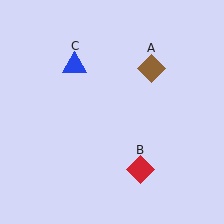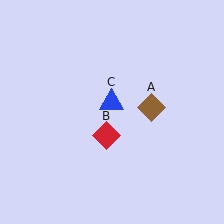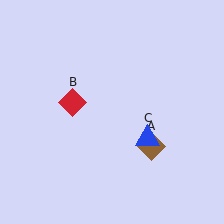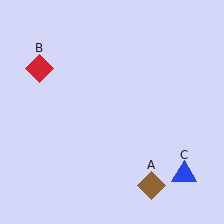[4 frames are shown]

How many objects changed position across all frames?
3 objects changed position: brown diamond (object A), red diamond (object B), blue triangle (object C).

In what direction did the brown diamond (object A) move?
The brown diamond (object A) moved down.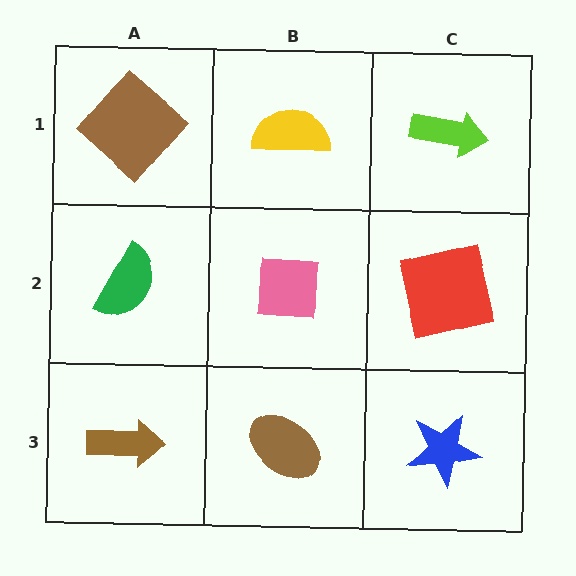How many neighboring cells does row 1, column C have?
2.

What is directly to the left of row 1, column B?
A brown diamond.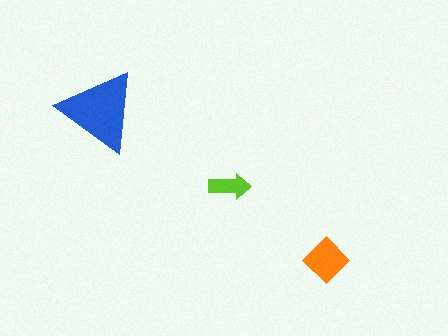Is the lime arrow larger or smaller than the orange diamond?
Smaller.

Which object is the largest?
The blue triangle.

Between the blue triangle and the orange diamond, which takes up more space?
The blue triangle.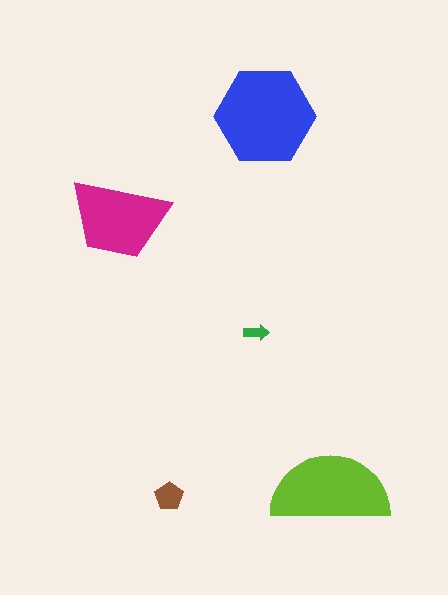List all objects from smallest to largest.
The green arrow, the brown pentagon, the magenta trapezoid, the lime semicircle, the blue hexagon.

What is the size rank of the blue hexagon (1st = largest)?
1st.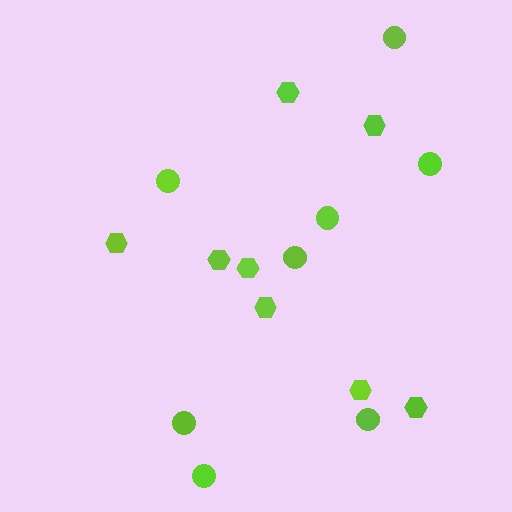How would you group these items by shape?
There are 2 groups: one group of circles (8) and one group of hexagons (8).